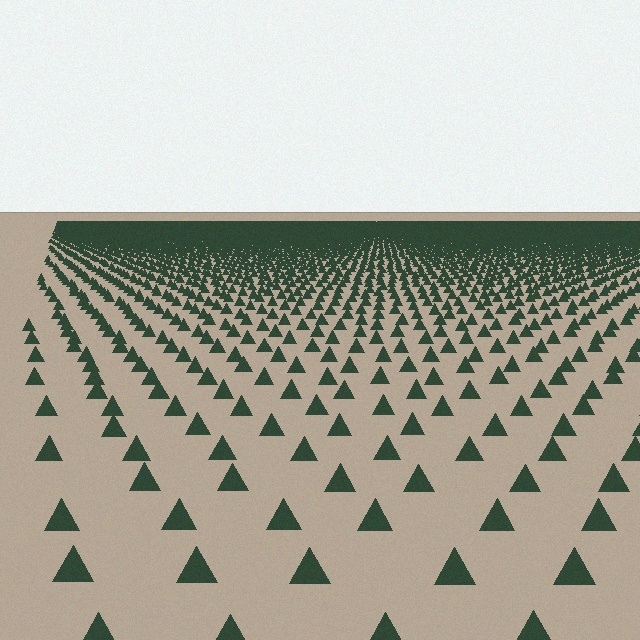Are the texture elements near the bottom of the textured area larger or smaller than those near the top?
Larger. Near the bottom, elements are closer to the viewer and appear at a bigger on-screen size.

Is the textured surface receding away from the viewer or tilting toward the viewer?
The surface is receding away from the viewer. Texture elements get smaller and denser toward the top.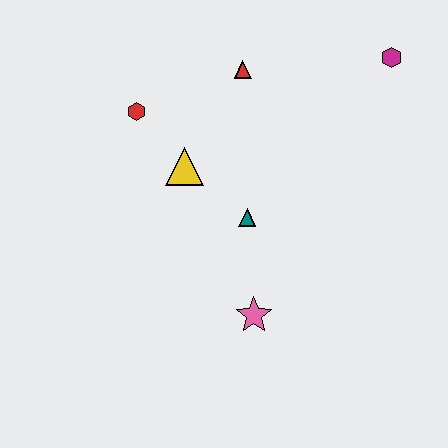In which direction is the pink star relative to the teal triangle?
The pink star is below the teal triangle.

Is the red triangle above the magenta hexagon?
No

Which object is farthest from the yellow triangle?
The magenta hexagon is farthest from the yellow triangle.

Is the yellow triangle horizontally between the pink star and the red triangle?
No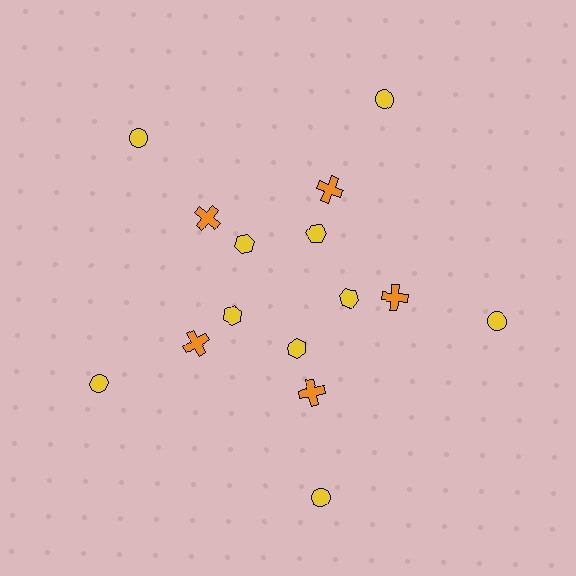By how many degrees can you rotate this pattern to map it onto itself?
The pattern maps onto itself every 72 degrees of rotation.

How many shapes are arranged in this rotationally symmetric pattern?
There are 15 shapes, arranged in 5 groups of 3.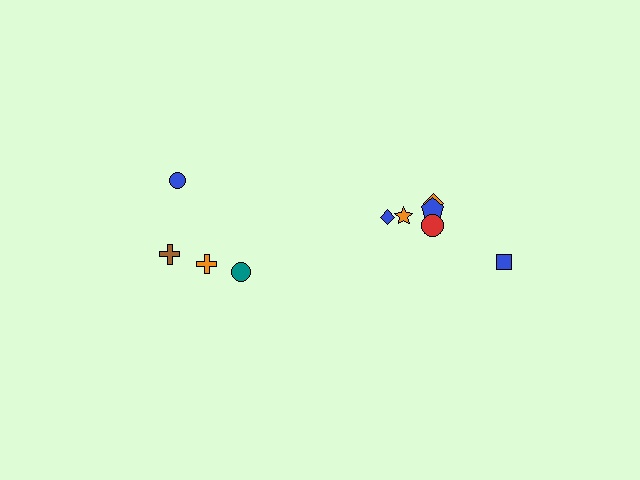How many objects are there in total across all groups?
There are 11 objects.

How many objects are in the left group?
There are 4 objects.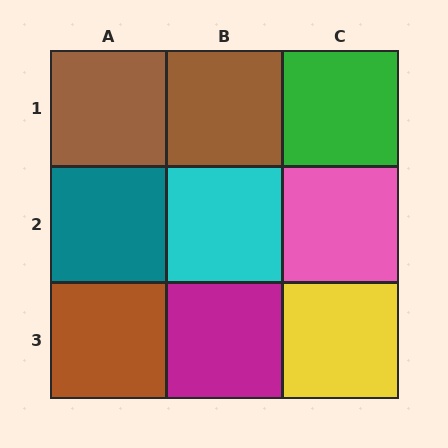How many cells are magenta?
1 cell is magenta.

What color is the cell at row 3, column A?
Brown.